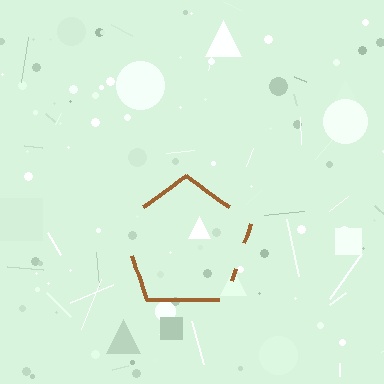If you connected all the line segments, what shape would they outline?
They would outline a pentagon.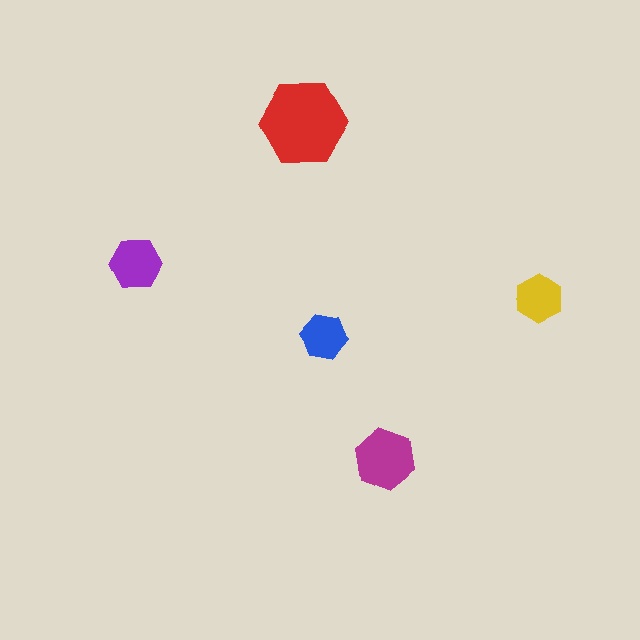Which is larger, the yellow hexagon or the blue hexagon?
The yellow one.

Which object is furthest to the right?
The yellow hexagon is rightmost.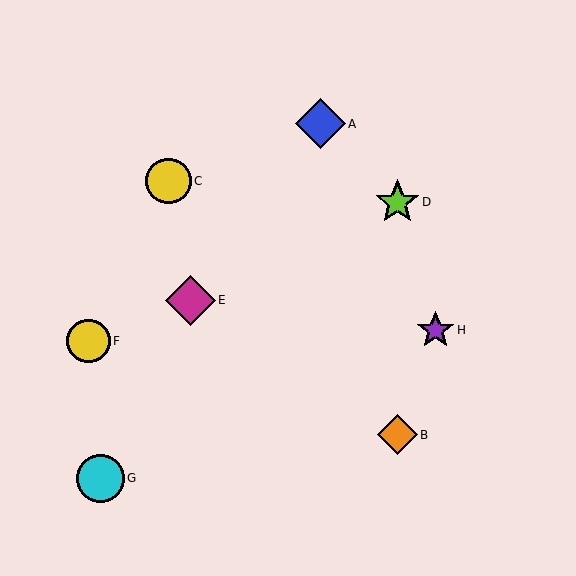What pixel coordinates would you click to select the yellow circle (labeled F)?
Click at (88, 341) to select the yellow circle F.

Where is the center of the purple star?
The center of the purple star is at (435, 330).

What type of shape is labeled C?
Shape C is a yellow circle.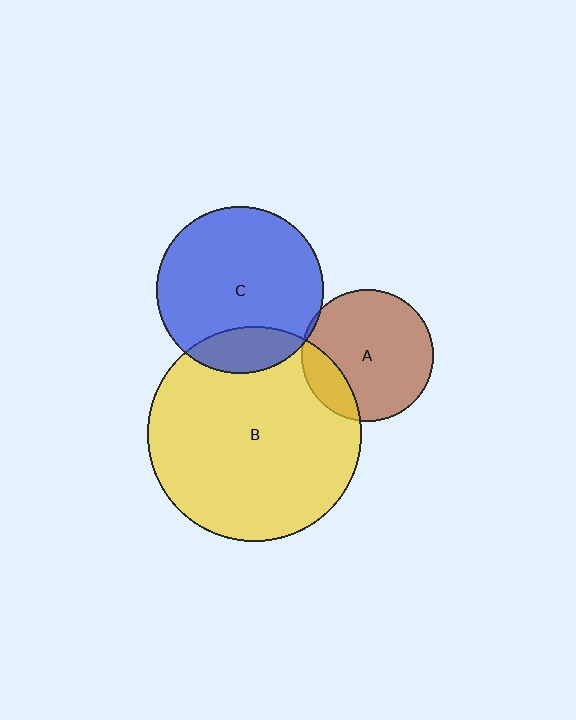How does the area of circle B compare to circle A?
Approximately 2.6 times.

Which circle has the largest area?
Circle B (yellow).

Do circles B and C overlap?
Yes.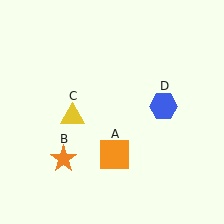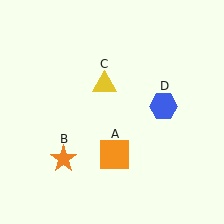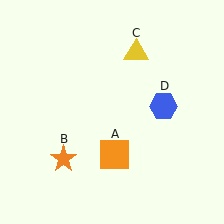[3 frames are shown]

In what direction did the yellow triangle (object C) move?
The yellow triangle (object C) moved up and to the right.